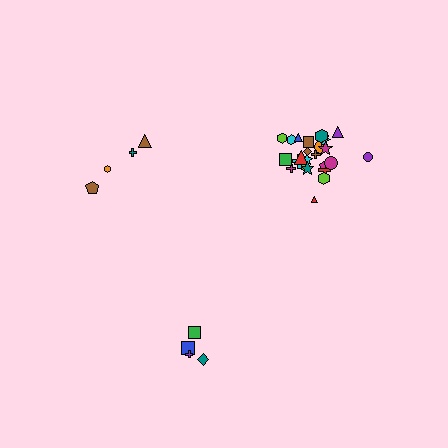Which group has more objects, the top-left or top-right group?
The top-right group.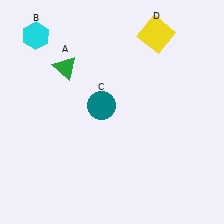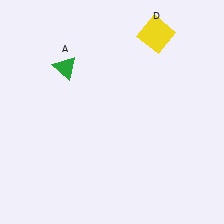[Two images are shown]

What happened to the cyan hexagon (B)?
The cyan hexagon (B) was removed in Image 2. It was in the top-left area of Image 1.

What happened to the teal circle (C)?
The teal circle (C) was removed in Image 2. It was in the top-left area of Image 1.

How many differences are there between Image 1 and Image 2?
There are 2 differences between the two images.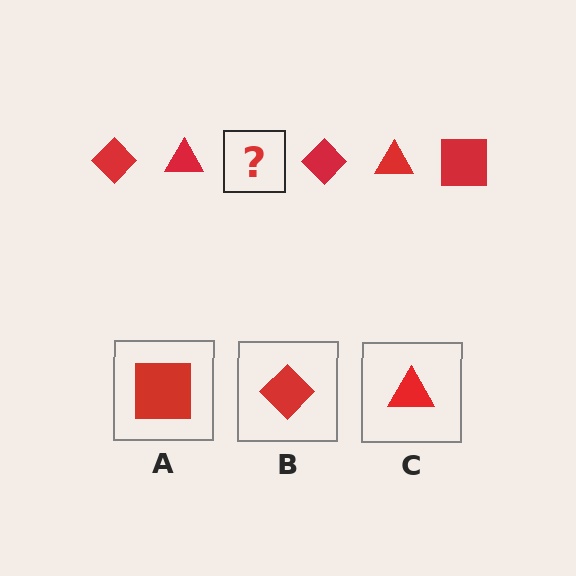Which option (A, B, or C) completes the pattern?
A.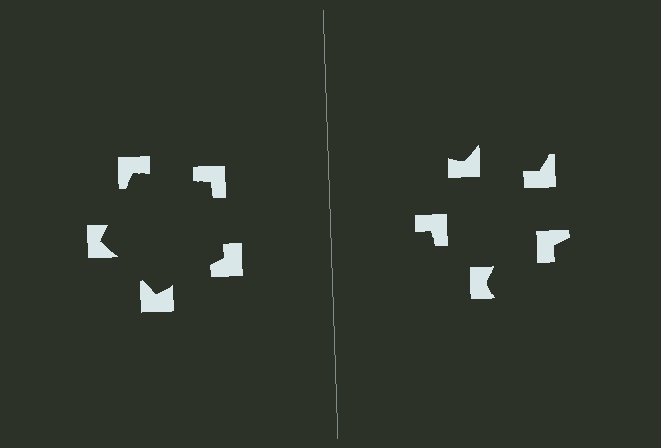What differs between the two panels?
The notched squares are positioned identically on both sides; only the wedge orientations differ. On the left they align to a pentagon; on the right they are misaligned.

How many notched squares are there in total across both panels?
10 — 5 on each side.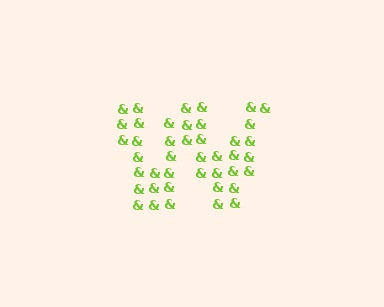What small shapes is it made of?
It is made of small ampersands.